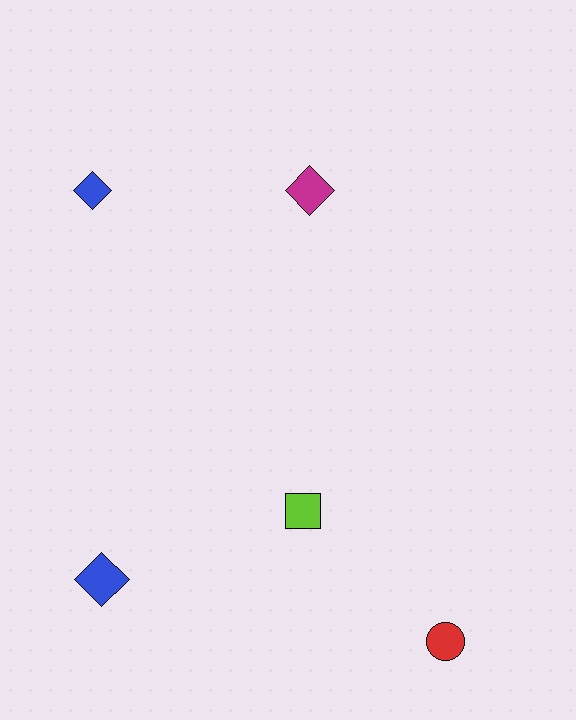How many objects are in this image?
There are 5 objects.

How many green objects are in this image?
There are no green objects.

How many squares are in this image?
There is 1 square.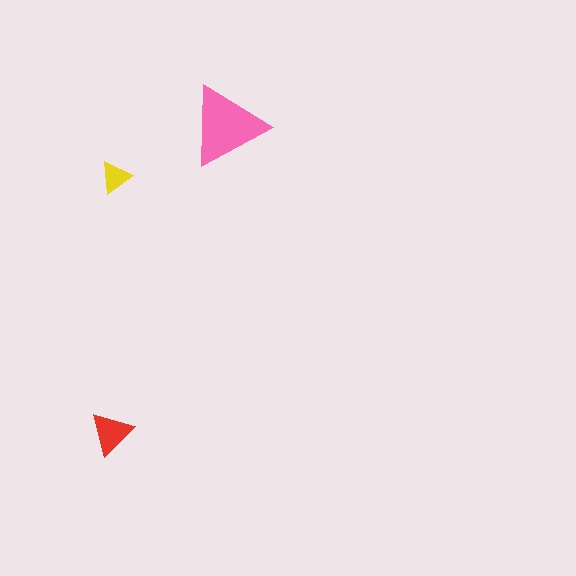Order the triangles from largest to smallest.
the pink one, the red one, the yellow one.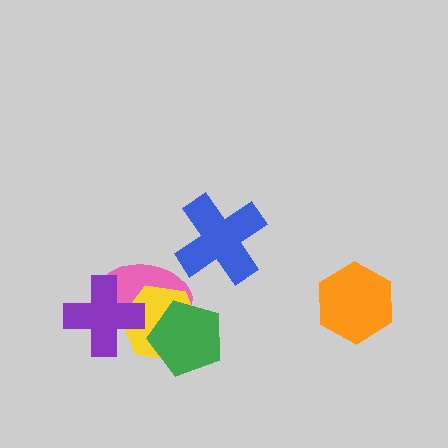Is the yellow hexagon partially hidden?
Yes, it is partially covered by another shape.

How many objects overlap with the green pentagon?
2 objects overlap with the green pentagon.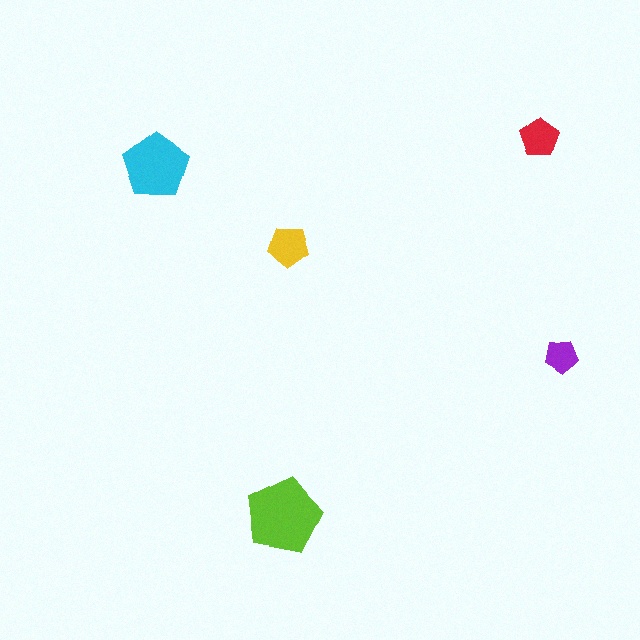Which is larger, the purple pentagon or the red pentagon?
The red one.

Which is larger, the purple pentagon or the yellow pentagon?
The yellow one.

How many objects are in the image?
There are 5 objects in the image.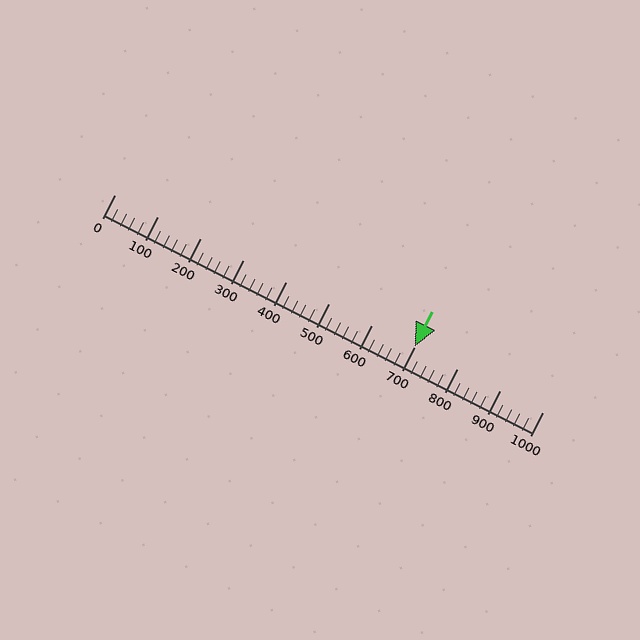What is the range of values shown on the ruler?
The ruler shows values from 0 to 1000.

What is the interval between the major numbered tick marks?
The major tick marks are spaced 100 units apart.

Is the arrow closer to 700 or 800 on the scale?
The arrow is closer to 700.